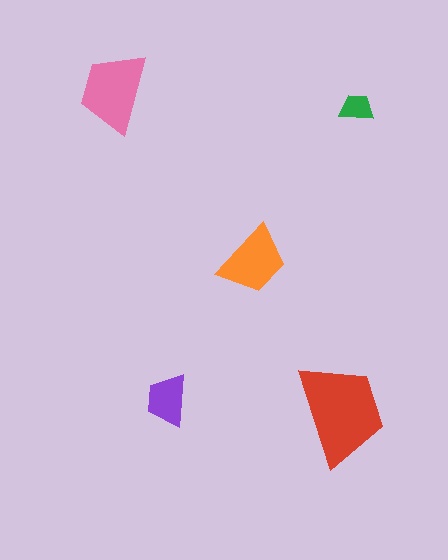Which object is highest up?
The pink trapezoid is topmost.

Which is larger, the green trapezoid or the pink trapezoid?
The pink one.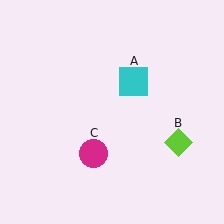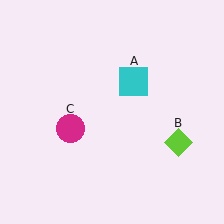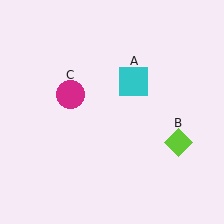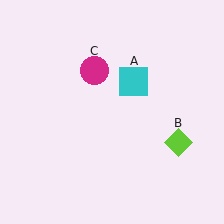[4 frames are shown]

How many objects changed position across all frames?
1 object changed position: magenta circle (object C).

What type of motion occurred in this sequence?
The magenta circle (object C) rotated clockwise around the center of the scene.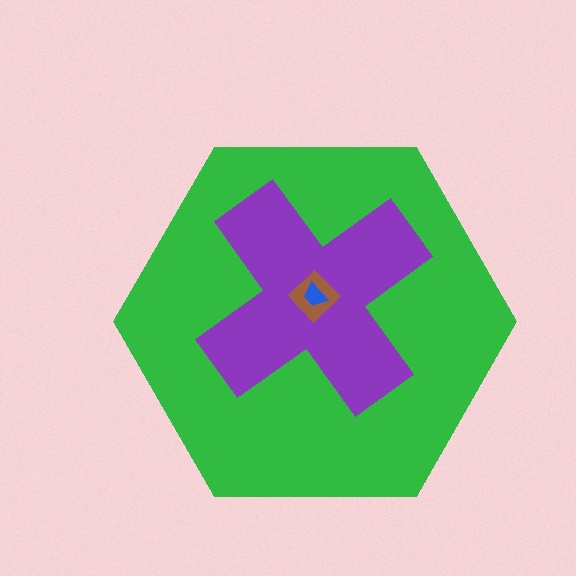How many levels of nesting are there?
4.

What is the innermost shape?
The blue trapezoid.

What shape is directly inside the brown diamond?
The blue trapezoid.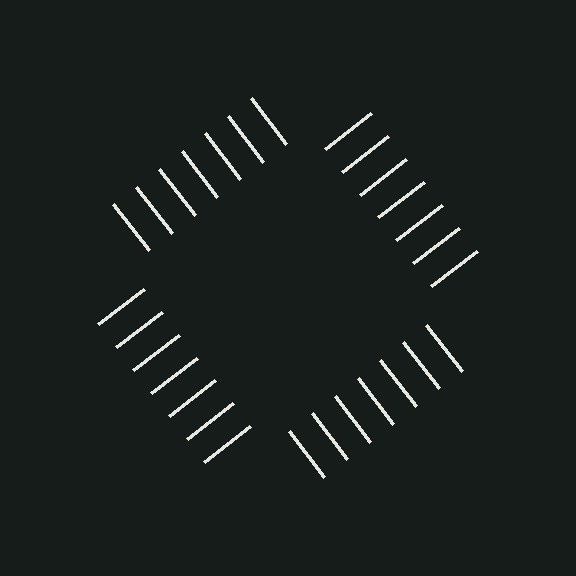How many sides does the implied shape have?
4 sides — the line-ends trace a square.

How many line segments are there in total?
28 — 7 along each of the 4 edges.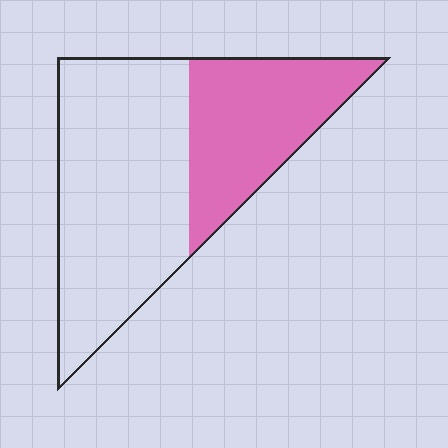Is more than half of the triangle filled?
No.